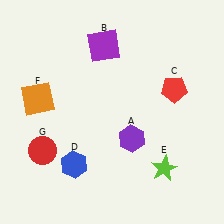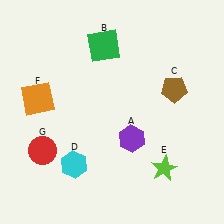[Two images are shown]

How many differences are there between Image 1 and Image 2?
There are 3 differences between the two images.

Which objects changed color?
B changed from purple to green. C changed from red to brown. D changed from blue to cyan.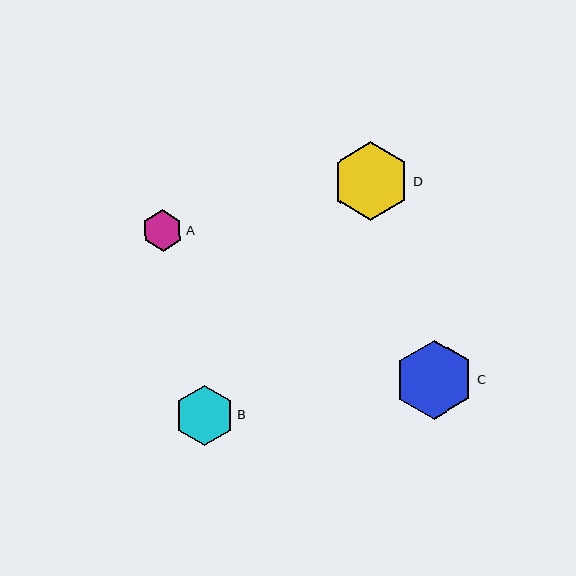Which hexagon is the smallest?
Hexagon A is the smallest with a size of approximately 41 pixels.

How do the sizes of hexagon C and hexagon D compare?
Hexagon C and hexagon D are approximately the same size.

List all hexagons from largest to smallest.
From largest to smallest: C, D, B, A.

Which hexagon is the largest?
Hexagon C is the largest with a size of approximately 79 pixels.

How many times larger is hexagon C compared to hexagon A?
Hexagon C is approximately 1.9 times the size of hexagon A.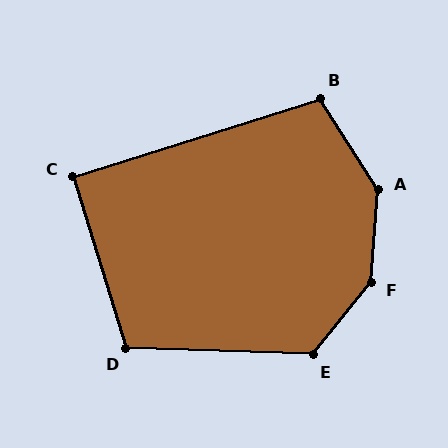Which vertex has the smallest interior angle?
C, at approximately 90 degrees.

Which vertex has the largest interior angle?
F, at approximately 146 degrees.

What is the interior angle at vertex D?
Approximately 109 degrees (obtuse).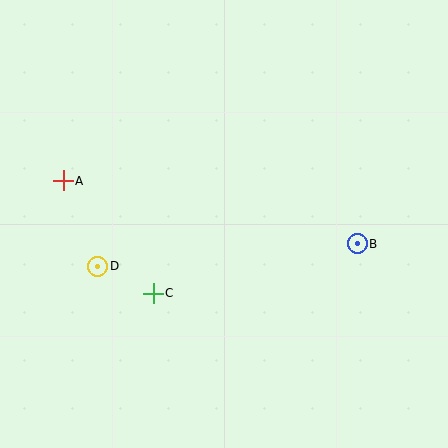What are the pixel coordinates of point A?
Point A is at (63, 181).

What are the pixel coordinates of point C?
Point C is at (153, 293).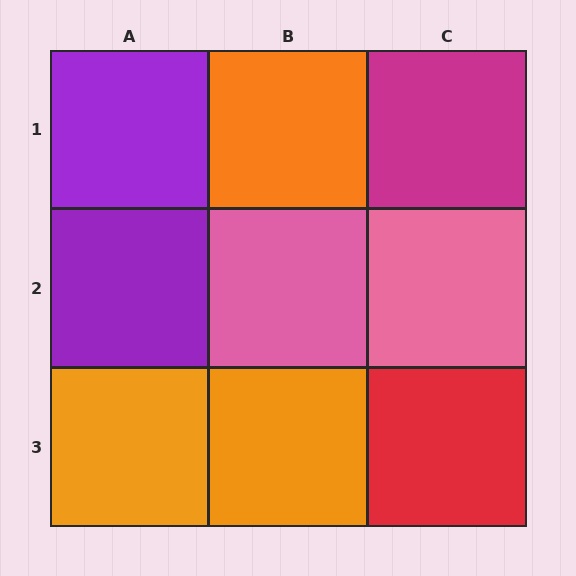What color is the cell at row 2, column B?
Pink.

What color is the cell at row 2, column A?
Purple.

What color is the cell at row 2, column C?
Pink.